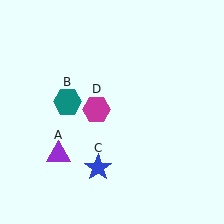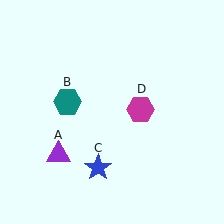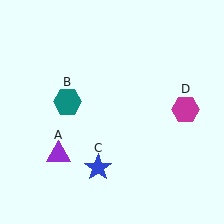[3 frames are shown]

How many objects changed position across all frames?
1 object changed position: magenta hexagon (object D).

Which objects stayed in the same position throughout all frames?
Purple triangle (object A) and teal hexagon (object B) and blue star (object C) remained stationary.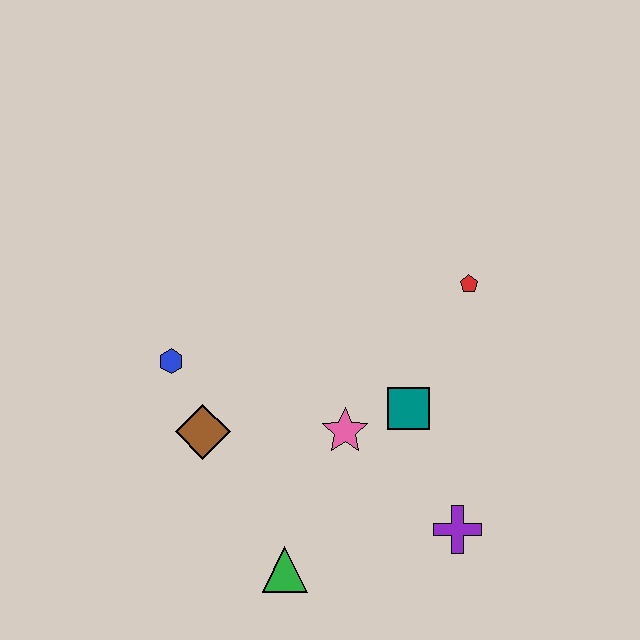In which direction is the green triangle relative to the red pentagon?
The green triangle is below the red pentagon.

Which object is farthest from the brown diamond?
The red pentagon is farthest from the brown diamond.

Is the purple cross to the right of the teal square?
Yes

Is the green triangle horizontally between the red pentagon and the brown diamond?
Yes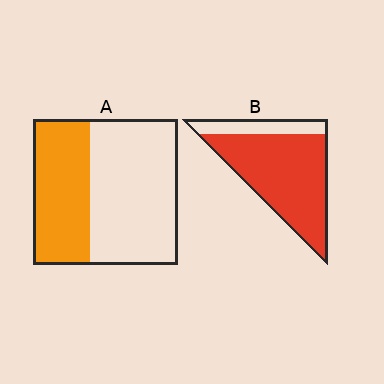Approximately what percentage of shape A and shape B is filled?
A is approximately 40% and B is approximately 80%.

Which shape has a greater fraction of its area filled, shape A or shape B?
Shape B.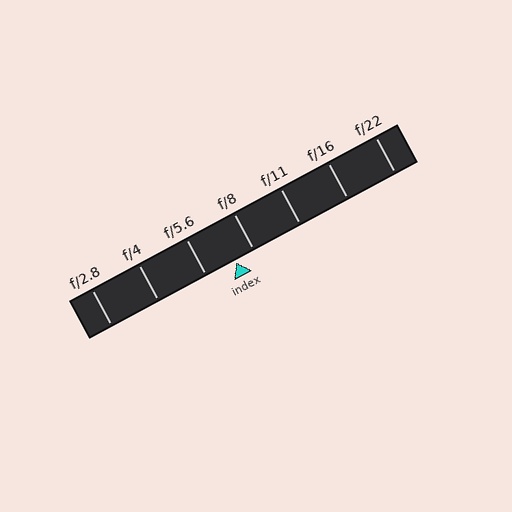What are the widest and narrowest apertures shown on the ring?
The widest aperture shown is f/2.8 and the narrowest is f/22.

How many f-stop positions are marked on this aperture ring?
There are 7 f-stop positions marked.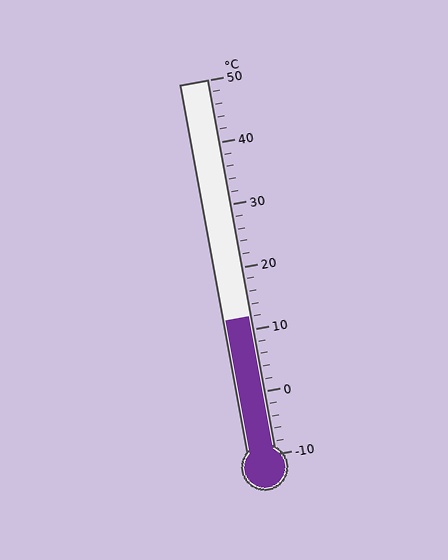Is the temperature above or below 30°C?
The temperature is below 30°C.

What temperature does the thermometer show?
The thermometer shows approximately 12°C.